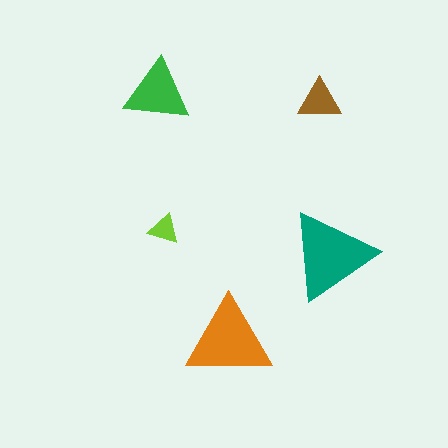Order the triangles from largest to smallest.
the teal one, the orange one, the green one, the brown one, the lime one.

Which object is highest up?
The green triangle is topmost.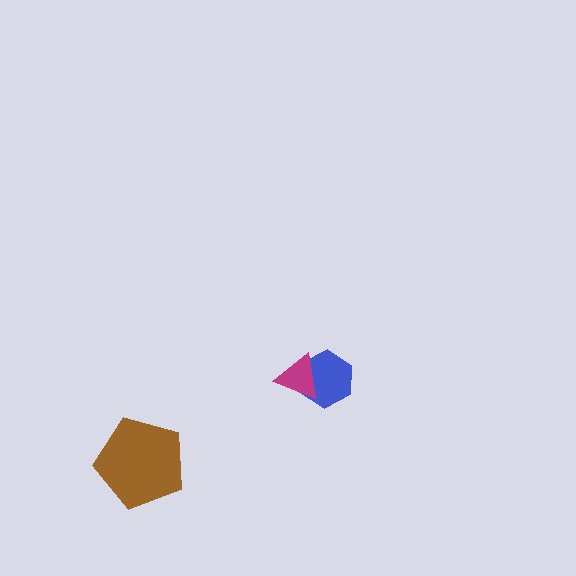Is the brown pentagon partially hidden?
No, no other shape covers it.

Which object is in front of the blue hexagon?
The magenta triangle is in front of the blue hexagon.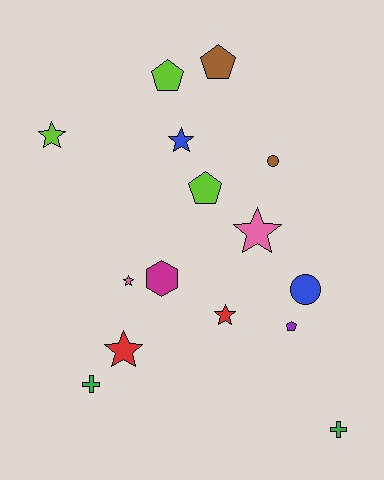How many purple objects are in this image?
There is 1 purple object.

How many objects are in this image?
There are 15 objects.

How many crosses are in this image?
There are 2 crosses.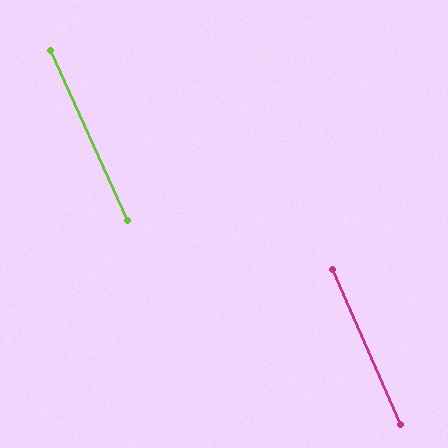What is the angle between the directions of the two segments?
Approximately 1 degree.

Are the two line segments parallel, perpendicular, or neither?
Parallel — their directions differ by only 0.5°.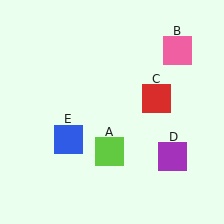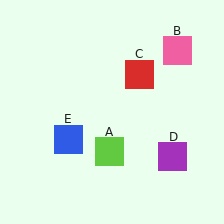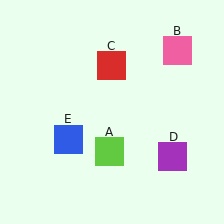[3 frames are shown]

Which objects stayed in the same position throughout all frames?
Lime square (object A) and pink square (object B) and purple square (object D) and blue square (object E) remained stationary.